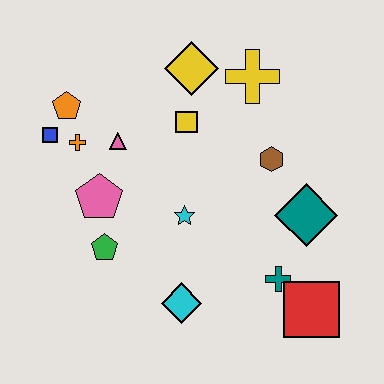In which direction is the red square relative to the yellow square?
The red square is below the yellow square.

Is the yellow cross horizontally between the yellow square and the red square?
Yes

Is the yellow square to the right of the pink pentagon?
Yes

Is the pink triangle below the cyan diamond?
No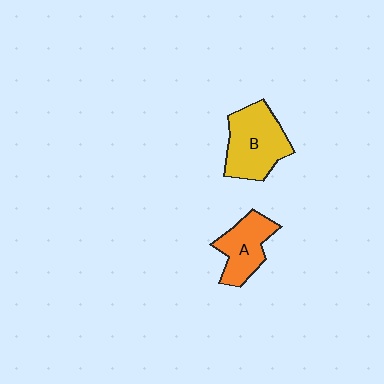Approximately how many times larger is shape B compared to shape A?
Approximately 1.4 times.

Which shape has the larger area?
Shape B (yellow).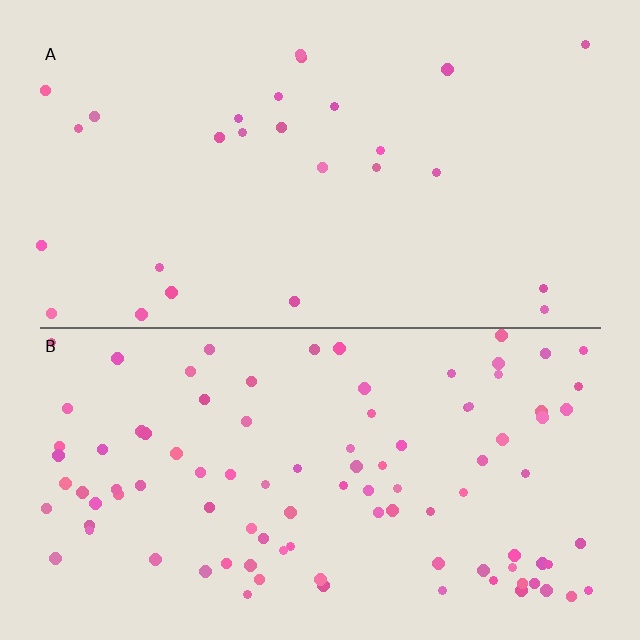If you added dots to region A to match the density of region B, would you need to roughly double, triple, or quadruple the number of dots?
Approximately quadruple.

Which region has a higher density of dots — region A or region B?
B (the bottom).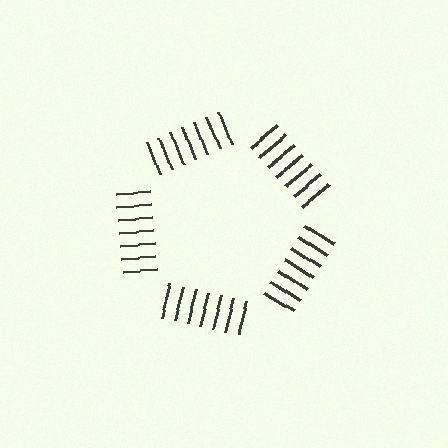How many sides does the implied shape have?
5 sides — the line-ends trace a pentagon.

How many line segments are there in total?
35 — 7 along each of the 5 edges.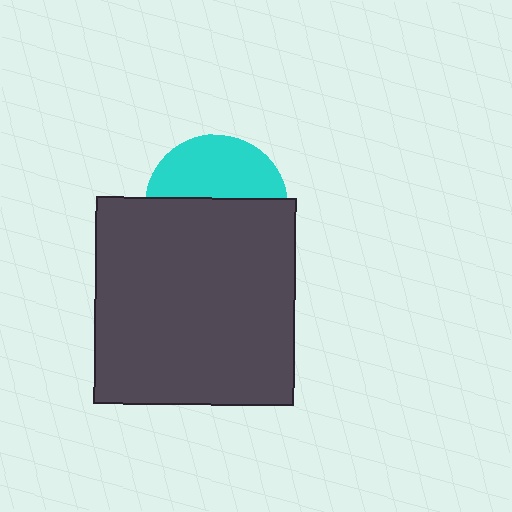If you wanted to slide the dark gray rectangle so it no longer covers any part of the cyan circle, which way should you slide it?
Slide it down — that is the most direct way to separate the two shapes.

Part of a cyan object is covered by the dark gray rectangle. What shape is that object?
It is a circle.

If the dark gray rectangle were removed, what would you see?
You would see the complete cyan circle.